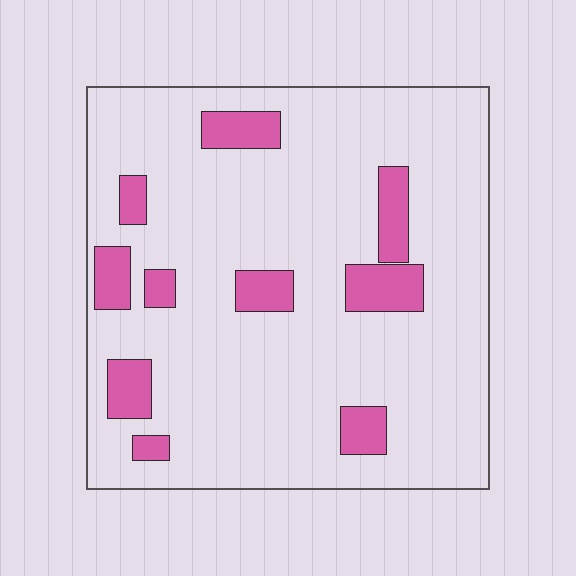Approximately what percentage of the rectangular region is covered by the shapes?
Approximately 15%.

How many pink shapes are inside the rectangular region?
10.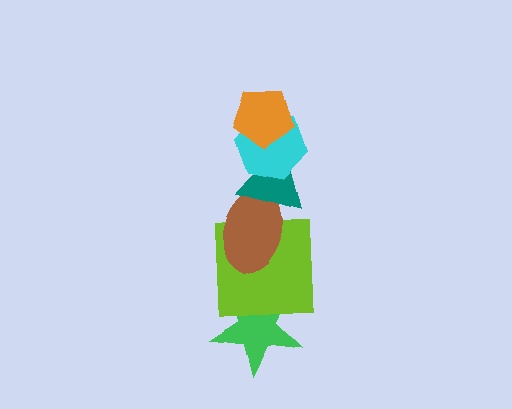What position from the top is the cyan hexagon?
The cyan hexagon is 2nd from the top.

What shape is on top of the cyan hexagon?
The orange pentagon is on top of the cyan hexagon.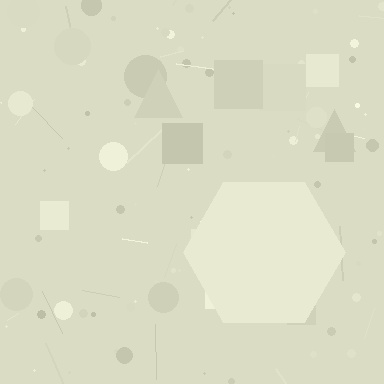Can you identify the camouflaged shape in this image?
The camouflaged shape is a hexagon.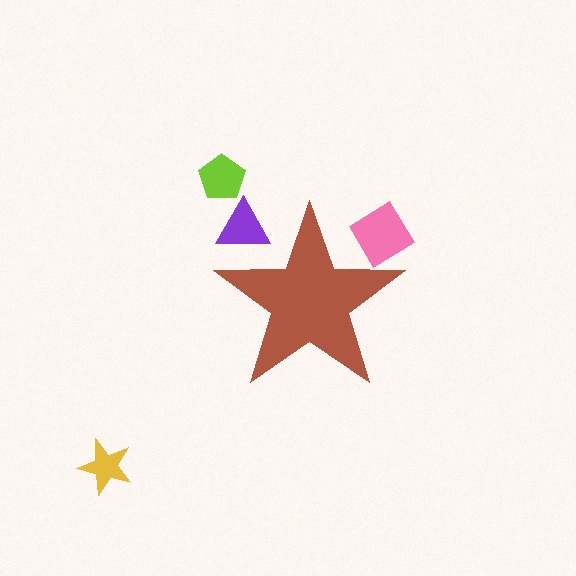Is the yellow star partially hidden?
No, the yellow star is fully visible.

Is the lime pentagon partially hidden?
No, the lime pentagon is fully visible.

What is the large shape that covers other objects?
A brown star.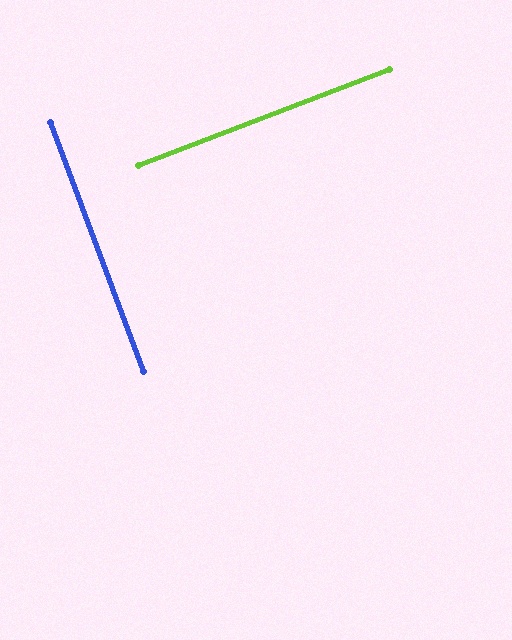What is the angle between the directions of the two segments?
Approximately 90 degrees.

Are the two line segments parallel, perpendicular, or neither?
Perpendicular — they meet at approximately 90°.